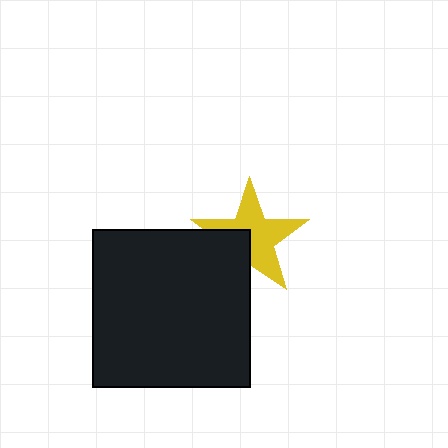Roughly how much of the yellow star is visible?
Most of it is visible (roughly 68%).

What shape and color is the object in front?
The object in front is a black square.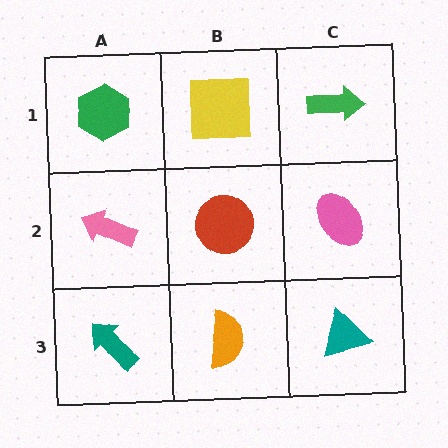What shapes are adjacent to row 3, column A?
A pink arrow (row 2, column A), an orange semicircle (row 3, column B).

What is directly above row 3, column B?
A red circle.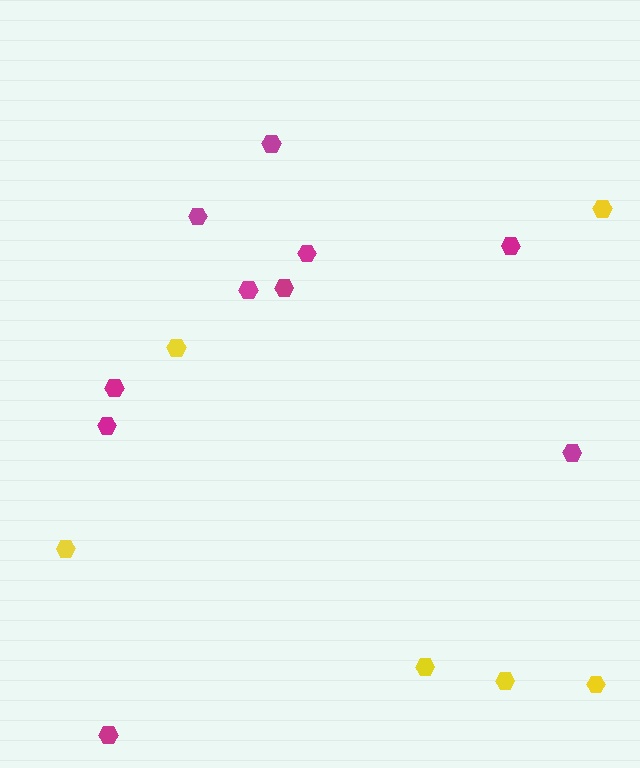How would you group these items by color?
There are 2 groups: one group of magenta hexagons (10) and one group of yellow hexagons (6).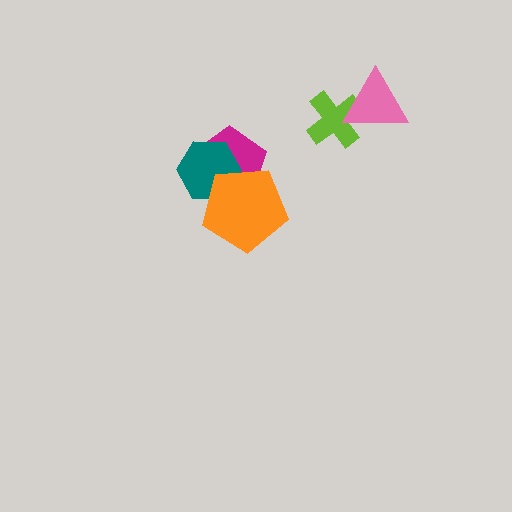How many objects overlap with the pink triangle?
1 object overlaps with the pink triangle.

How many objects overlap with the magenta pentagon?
2 objects overlap with the magenta pentagon.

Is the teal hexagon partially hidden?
Yes, it is partially covered by another shape.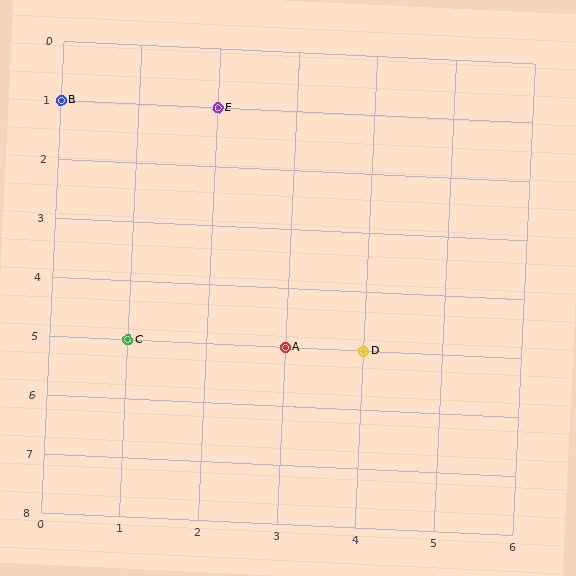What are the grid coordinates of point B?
Point B is at grid coordinates (0, 1).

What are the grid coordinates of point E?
Point E is at grid coordinates (2, 1).